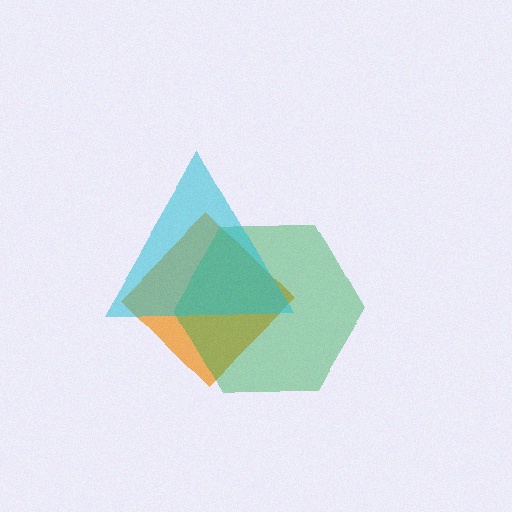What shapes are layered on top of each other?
The layered shapes are: an orange diamond, a green hexagon, a cyan triangle.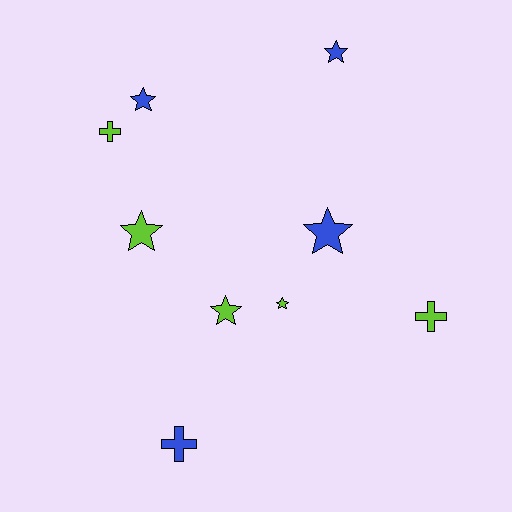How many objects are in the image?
There are 9 objects.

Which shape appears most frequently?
Star, with 6 objects.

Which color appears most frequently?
Lime, with 5 objects.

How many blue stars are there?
There are 3 blue stars.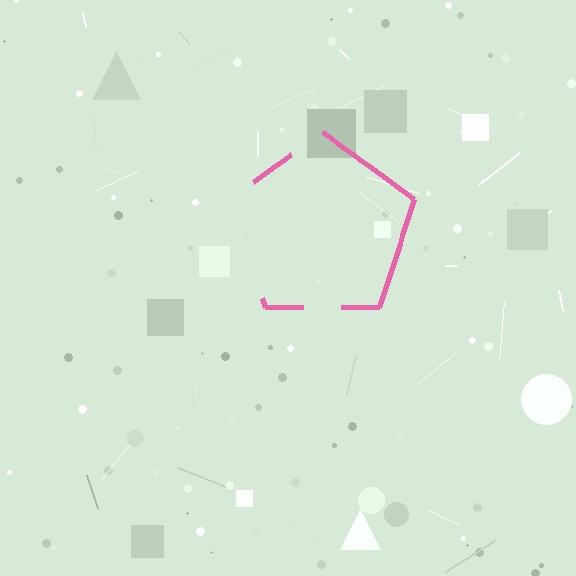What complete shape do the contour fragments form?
The contour fragments form a pentagon.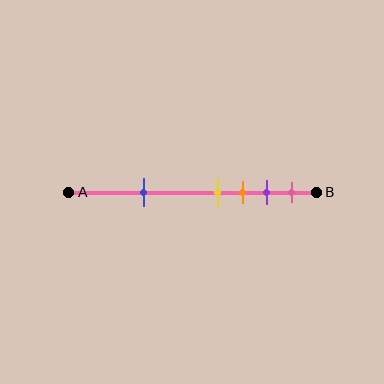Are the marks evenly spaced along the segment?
No, the marks are not evenly spaced.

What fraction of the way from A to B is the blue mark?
The blue mark is approximately 30% (0.3) of the way from A to B.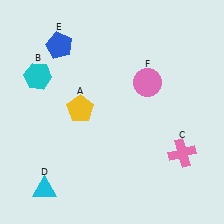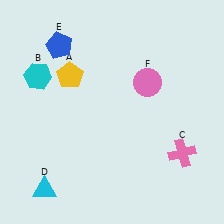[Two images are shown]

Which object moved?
The yellow pentagon (A) moved up.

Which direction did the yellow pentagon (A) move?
The yellow pentagon (A) moved up.